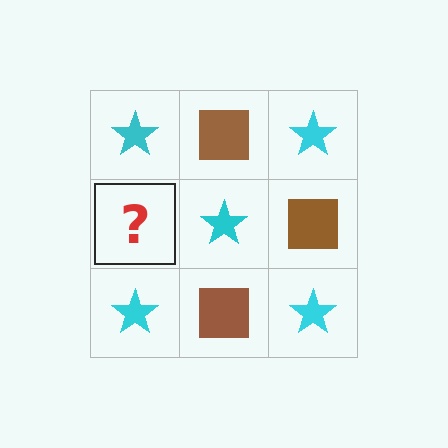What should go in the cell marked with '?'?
The missing cell should contain a brown square.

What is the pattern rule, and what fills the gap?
The rule is that it alternates cyan star and brown square in a checkerboard pattern. The gap should be filled with a brown square.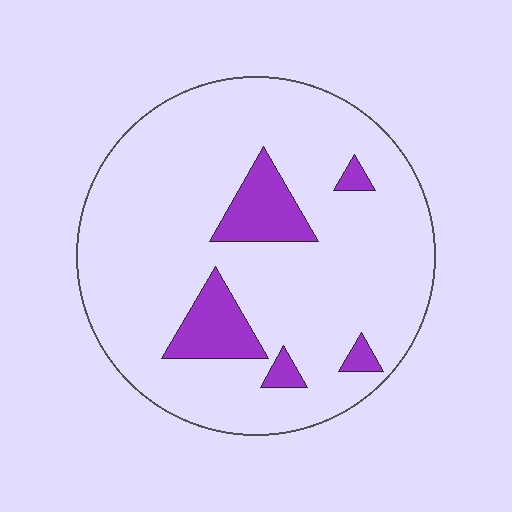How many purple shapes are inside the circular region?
5.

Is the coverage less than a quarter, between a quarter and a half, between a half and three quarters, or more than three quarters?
Less than a quarter.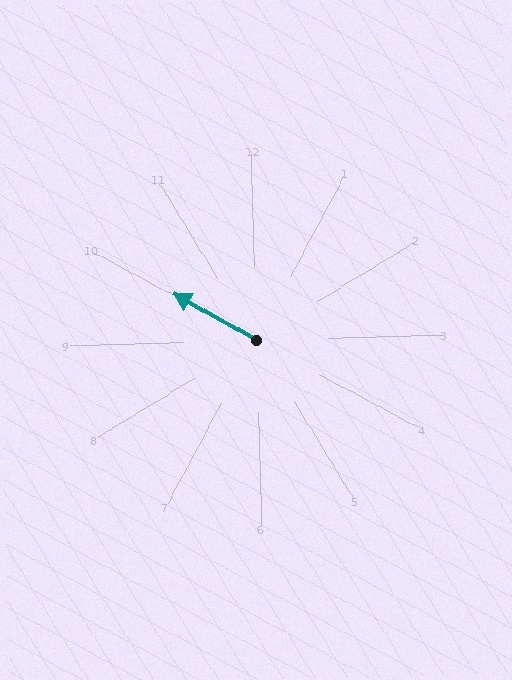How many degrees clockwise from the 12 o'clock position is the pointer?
Approximately 301 degrees.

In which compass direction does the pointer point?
Northwest.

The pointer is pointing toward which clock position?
Roughly 10 o'clock.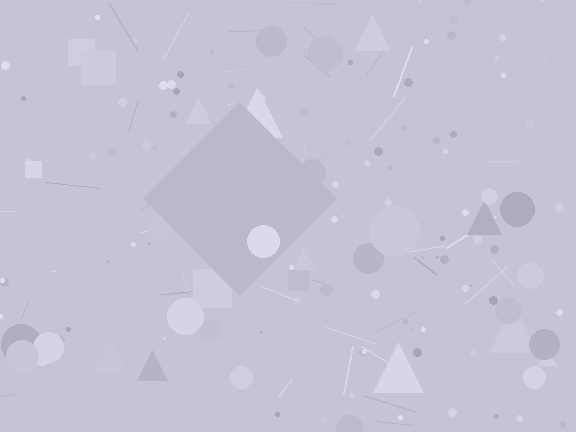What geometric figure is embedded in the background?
A diamond is embedded in the background.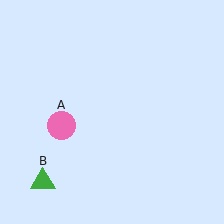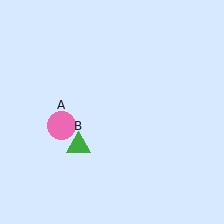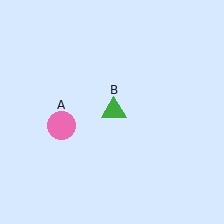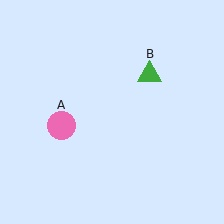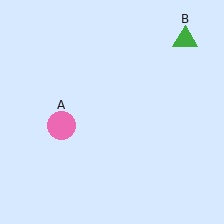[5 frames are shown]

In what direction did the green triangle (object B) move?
The green triangle (object B) moved up and to the right.